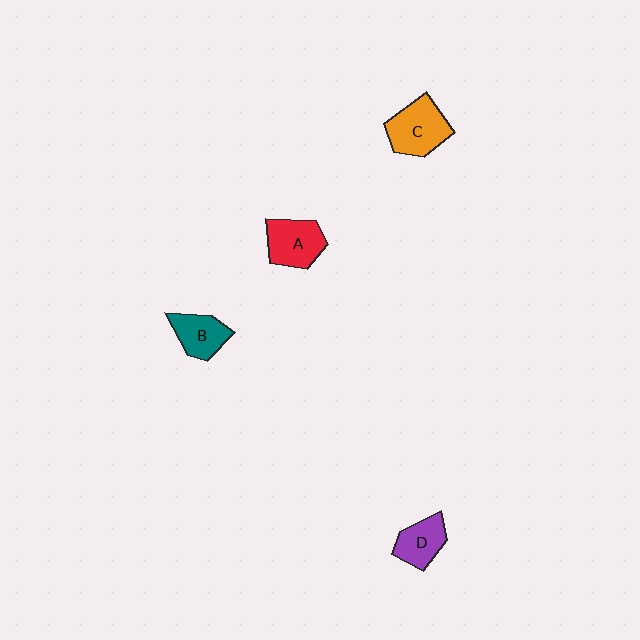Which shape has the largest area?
Shape C (orange).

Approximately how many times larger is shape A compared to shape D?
Approximately 1.2 times.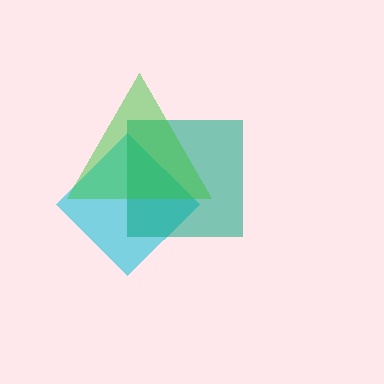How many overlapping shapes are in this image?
There are 3 overlapping shapes in the image.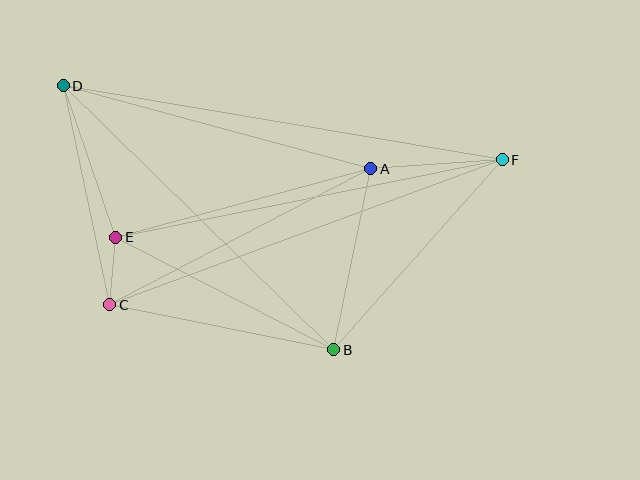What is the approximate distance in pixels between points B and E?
The distance between B and E is approximately 245 pixels.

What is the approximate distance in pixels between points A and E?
The distance between A and E is approximately 264 pixels.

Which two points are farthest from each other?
Points D and F are farthest from each other.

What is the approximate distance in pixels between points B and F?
The distance between B and F is approximately 254 pixels.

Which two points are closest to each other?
Points C and E are closest to each other.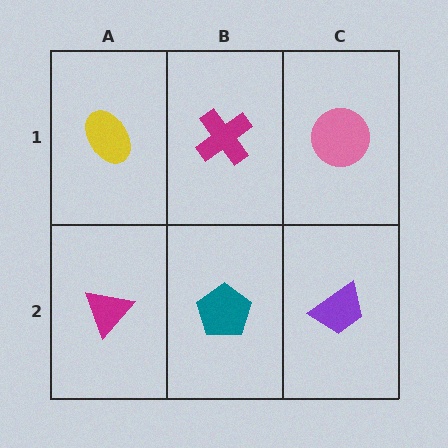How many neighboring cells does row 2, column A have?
2.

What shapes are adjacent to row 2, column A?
A yellow ellipse (row 1, column A), a teal pentagon (row 2, column B).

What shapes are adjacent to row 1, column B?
A teal pentagon (row 2, column B), a yellow ellipse (row 1, column A), a pink circle (row 1, column C).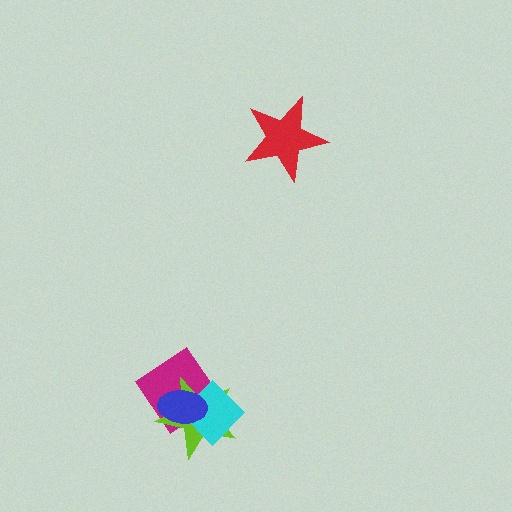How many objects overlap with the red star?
0 objects overlap with the red star.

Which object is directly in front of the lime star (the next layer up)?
The cyan diamond is directly in front of the lime star.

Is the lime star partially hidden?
Yes, it is partially covered by another shape.